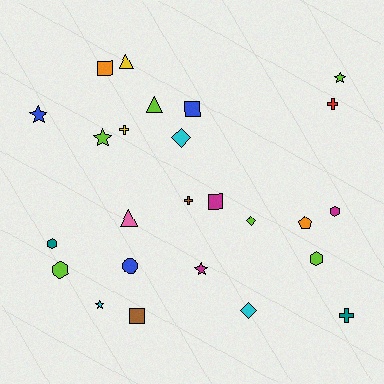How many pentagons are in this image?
There is 1 pentagon.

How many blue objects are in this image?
There are 3 blue objects.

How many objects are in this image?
There are 25 objects.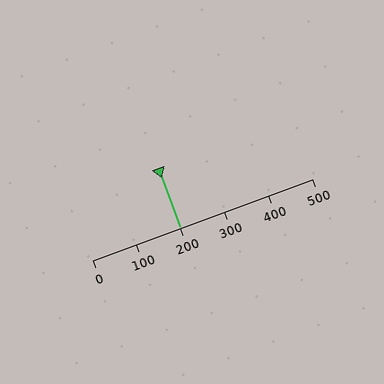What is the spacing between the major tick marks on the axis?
The major ticks are spaced 100 apart.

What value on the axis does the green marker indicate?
The marker indicates approximately 200.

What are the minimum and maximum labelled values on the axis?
The axis runs from 0 to 500.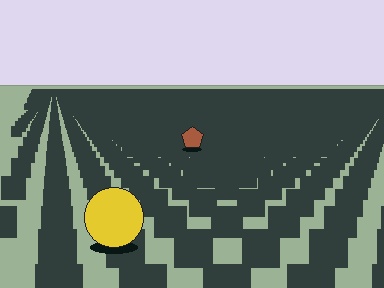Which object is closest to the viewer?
The yellow circle is closest. The texture marks near it are larger and more spread out.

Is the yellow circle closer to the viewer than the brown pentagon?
Yes. The yellow circle is closer — you can tell from the texture gradient: the ground texture is coarser near it.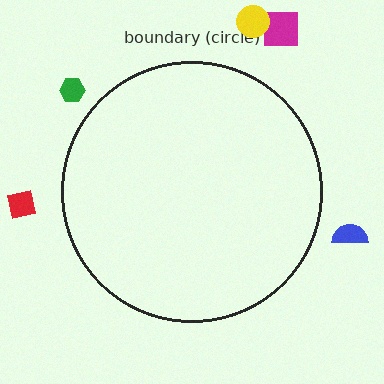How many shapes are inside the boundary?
0 inside, 5 outside.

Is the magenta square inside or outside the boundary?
Outside.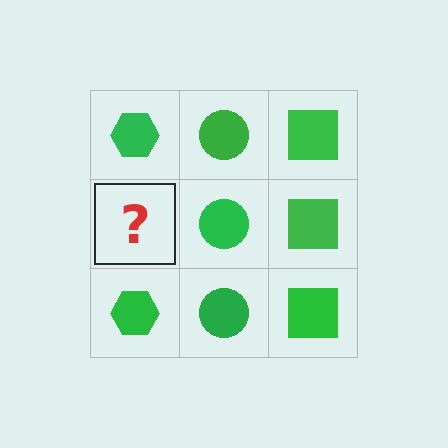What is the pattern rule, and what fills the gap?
The rule is that each column has a consistent shape. The gap should be filled with a green hexagon.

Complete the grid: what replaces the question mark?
The question mark should be replaced with a green hexagon.